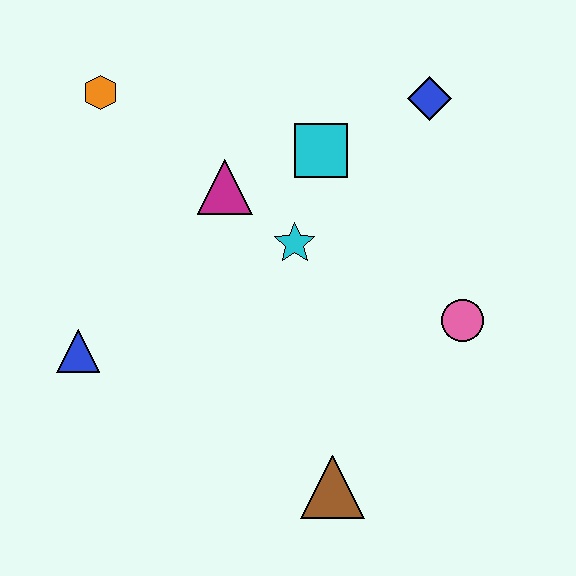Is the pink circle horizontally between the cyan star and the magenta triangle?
No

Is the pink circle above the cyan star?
No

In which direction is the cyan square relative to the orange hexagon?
The cyan square is to the right of the orange hexagon.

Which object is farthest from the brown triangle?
The orange hexagon is farthest from the brown triangle.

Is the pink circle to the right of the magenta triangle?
Yes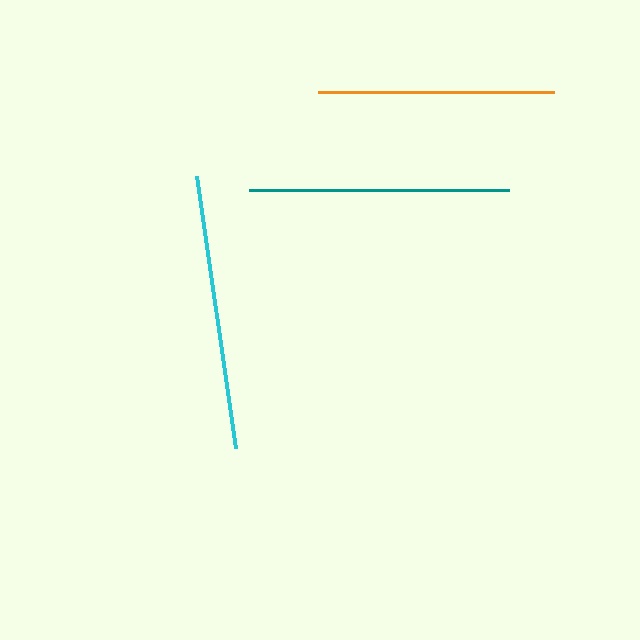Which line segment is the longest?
The cyan line is the longest at approximately 275 pixels.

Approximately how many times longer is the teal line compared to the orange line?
The teal line is approximately 1.1 times the length of the orange line.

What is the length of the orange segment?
The orange segment is approximately 236 pixels long.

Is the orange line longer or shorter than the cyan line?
The cyan line is longer than the orange line.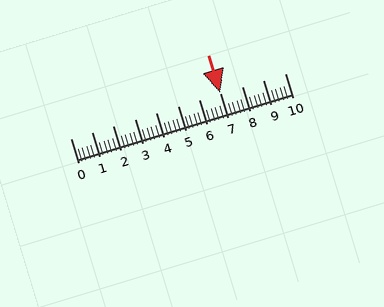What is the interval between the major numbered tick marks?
The major tick marks are spaced 1 units apart.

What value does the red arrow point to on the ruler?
The red arrow points to approximately 7.0.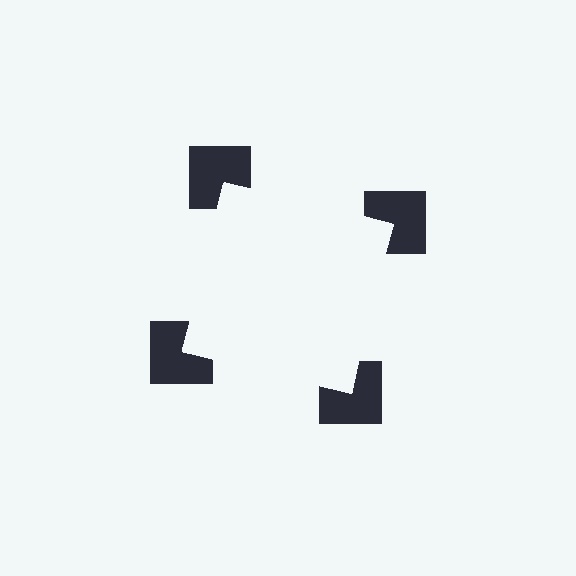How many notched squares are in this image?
There are 4 — one at each vertex of the illusory square.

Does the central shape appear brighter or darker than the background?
It typically appears slightly brighter than the background, even though no actual brightness change is drawn.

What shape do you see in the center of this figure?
An illusory square — its edges are inferred from the aligned wedge cuts in the notched squares, not physically drawn.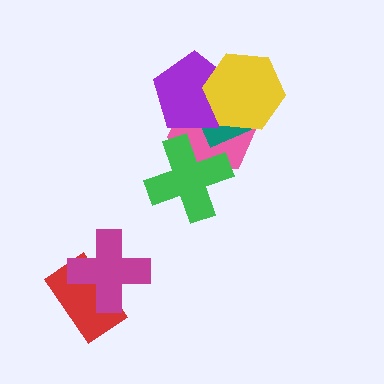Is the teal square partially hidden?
Yes, it is partially covered by another shape.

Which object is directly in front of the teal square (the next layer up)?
The purple pentagon is directly in front of the teal square.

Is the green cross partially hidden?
No, no other shape covers it.